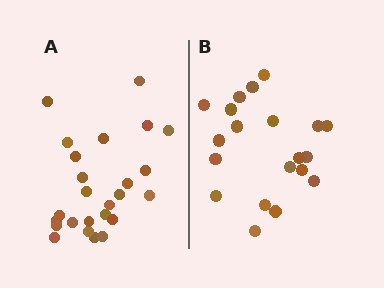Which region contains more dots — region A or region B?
Region A (the left region) has more dots.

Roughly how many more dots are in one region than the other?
Region A has about 5 more dots than region B.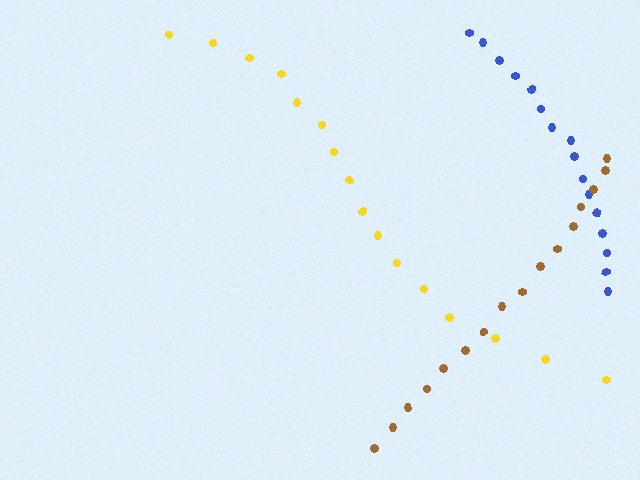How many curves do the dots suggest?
There are 3 distinct paths.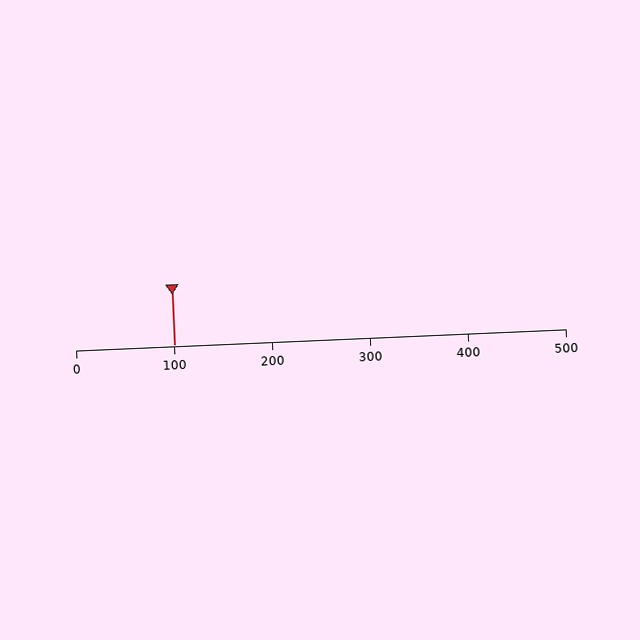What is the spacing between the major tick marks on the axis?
The major ticks are spaced 100 apart.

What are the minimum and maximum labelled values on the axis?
The axis runs from 0 to 500.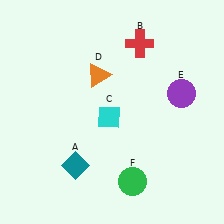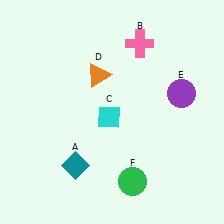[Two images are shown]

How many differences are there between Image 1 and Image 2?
There is 1 difference between the two images.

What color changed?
The cross (B) changed from red in Image 1 to pink in Image 2.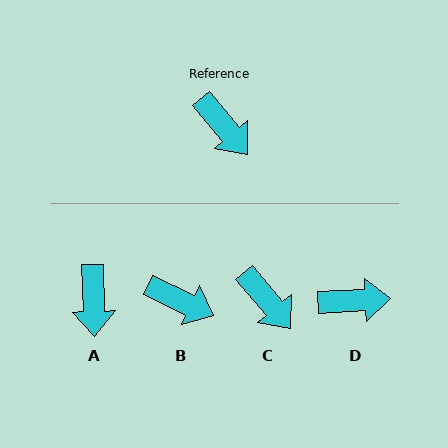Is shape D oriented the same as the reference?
No, it is off by about 53 degrees.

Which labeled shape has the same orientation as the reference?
C.